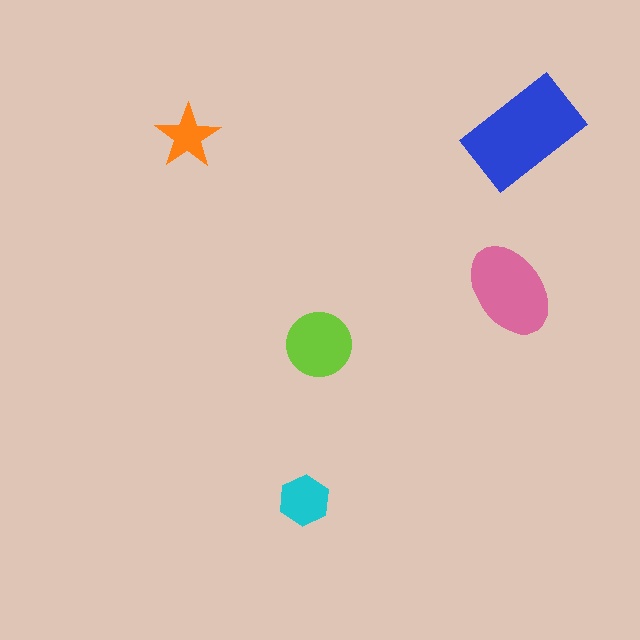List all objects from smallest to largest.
The orange star, the cyan hexagon, the lime circle, the pink ellipse, the blue rectangle.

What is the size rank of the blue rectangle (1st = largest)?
1st.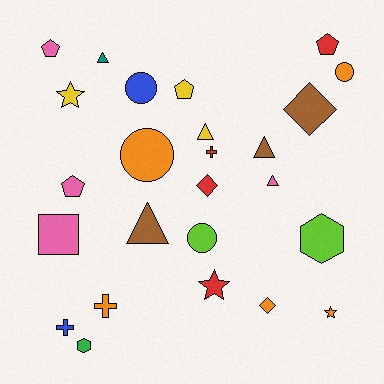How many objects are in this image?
There are 25 objects.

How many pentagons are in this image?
There are 4 pentagons.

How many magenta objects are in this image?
There are no magenta objects.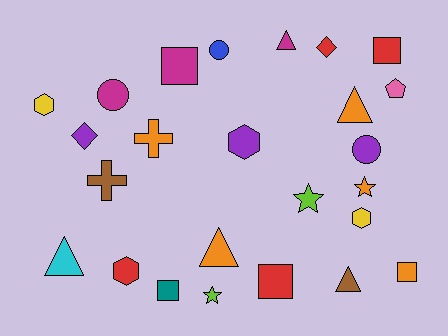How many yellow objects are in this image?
There are 2 yellow objects.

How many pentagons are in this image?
There is 1 pentagon.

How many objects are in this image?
There are 25 objects.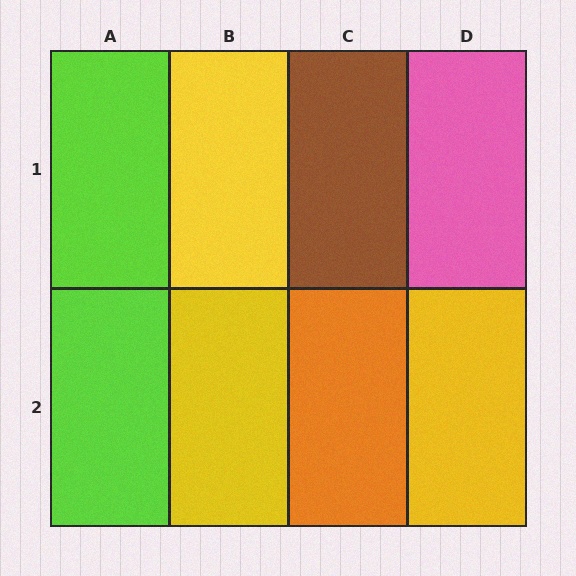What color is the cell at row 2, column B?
Yellow.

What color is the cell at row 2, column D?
Yellow.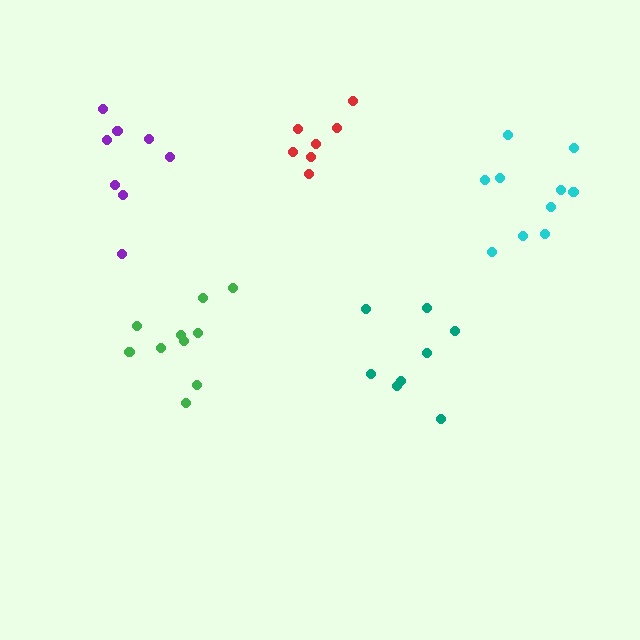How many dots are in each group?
Group 1: 7 dots, Group 2: 10 dots, Group 3: 8 dots, Group 4: 8 dots, Group 5: 10 dots (43 total).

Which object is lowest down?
The teal cluster is bottommost.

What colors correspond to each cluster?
The clusters are colored: red, green, teal, purple, cyan.